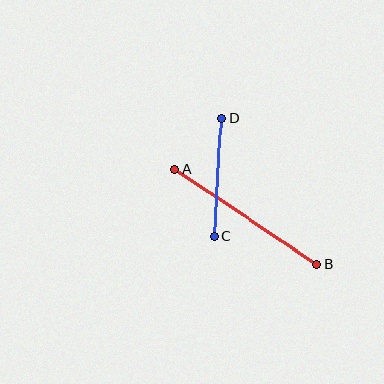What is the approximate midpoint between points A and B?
The midpoint is at approximately (246, 217) pixels.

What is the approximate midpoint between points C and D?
The midpoint is at approximately (218, 177) pixels.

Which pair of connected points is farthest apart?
Points A and B are farthest apart.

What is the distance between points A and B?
The distance is approximately 171 pixels.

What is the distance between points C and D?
The distance is approximately 118 pixels.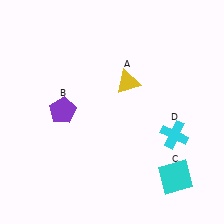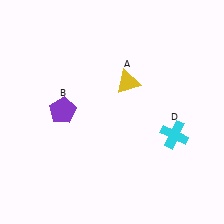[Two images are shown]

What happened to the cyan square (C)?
The cyan square (C) was removed in Image 2. It was in the bottom-right area of Image 1.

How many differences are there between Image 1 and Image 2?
There is 1 difference between the two images.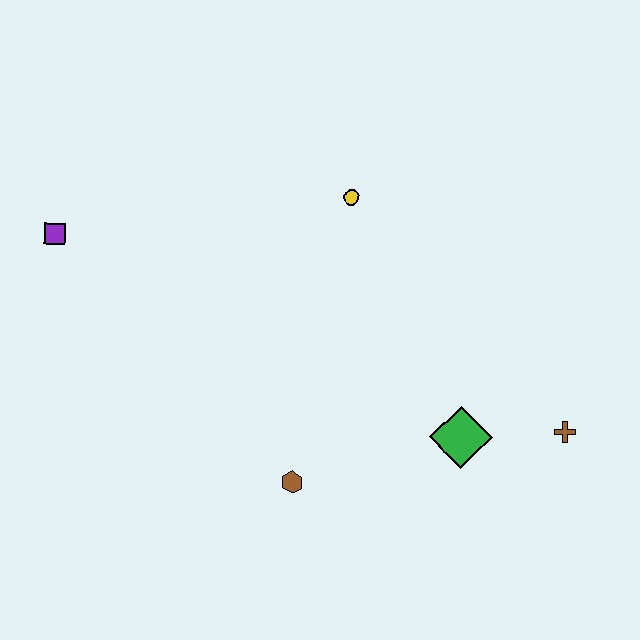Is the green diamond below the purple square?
Yes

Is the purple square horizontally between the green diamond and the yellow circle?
No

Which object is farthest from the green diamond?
The purple square is farthest from the green diamond.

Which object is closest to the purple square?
The yellow circle is closest to the purple square.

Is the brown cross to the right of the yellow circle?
Yes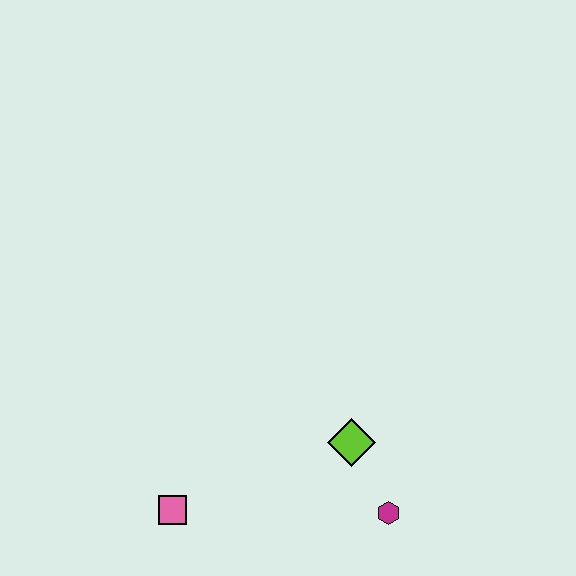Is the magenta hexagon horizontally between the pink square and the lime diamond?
No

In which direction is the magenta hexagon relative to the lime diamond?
The magenta hexagon is below the lime diamond.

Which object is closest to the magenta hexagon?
The lime diamond is closest to the magenta hexagon.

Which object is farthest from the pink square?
The magenta hexagon is farthest from the pink square.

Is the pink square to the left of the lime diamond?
Yes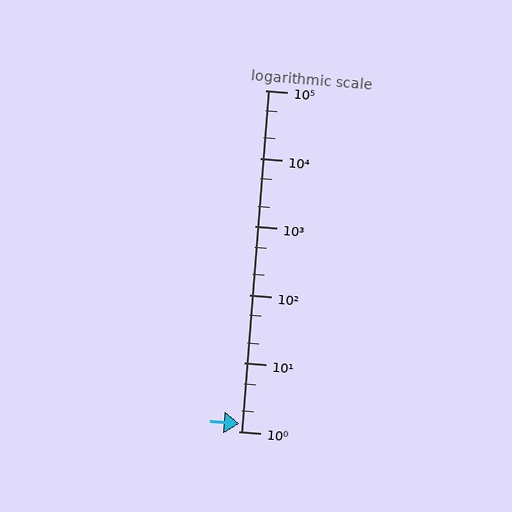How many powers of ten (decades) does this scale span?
The scale spans 5 decades, from 1 to 100000.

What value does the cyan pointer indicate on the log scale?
The pointer indicates approximately 1.3.